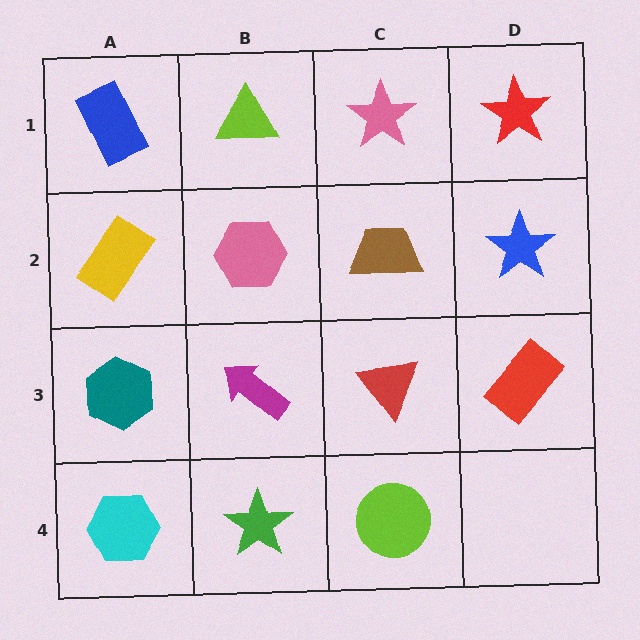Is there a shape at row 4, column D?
No, that cell is empty.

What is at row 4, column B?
A green star.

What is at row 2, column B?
A pink hexagon.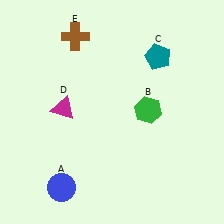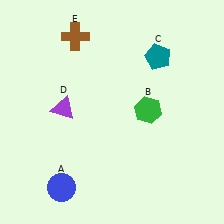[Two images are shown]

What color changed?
The triangle (D) changed from magenta in Image 1 to purple in Image 2.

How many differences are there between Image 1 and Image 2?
There is 1 difference between the two images.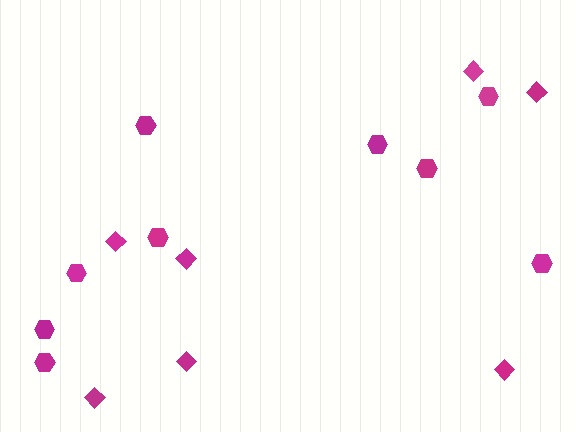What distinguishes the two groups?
There are 2 groups: one group of hexagons (9) and one group of diamonds (7).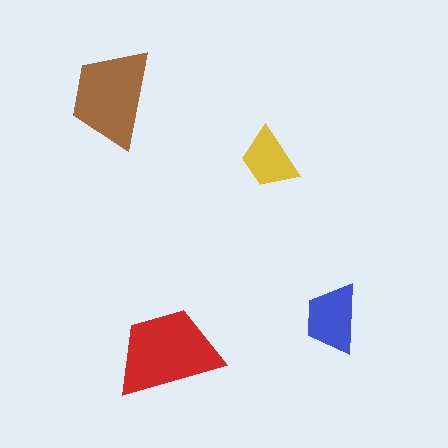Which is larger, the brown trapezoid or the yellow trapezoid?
The brown one.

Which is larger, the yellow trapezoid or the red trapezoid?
The red one.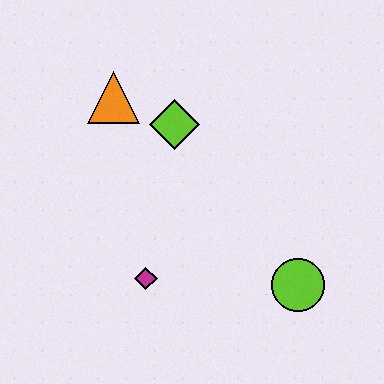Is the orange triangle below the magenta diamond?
No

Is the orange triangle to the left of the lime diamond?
Yes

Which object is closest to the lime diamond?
The orange triangle is closest to the lime diamond.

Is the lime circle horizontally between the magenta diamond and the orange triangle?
No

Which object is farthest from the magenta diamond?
The orange triangle is farthest from the magenta diamond.